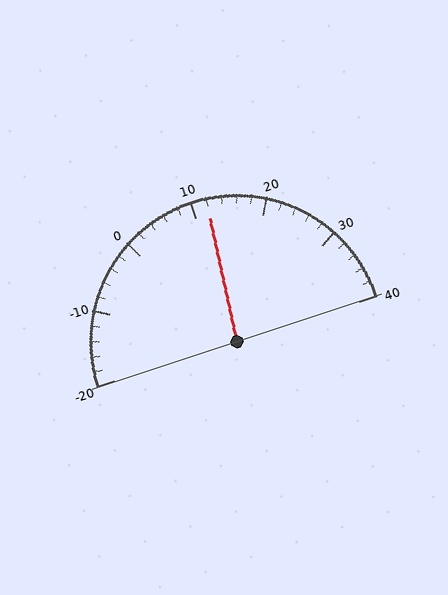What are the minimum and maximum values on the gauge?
The gauge ranges from -20 to 40.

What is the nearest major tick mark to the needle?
The nearest major tick mark is 10.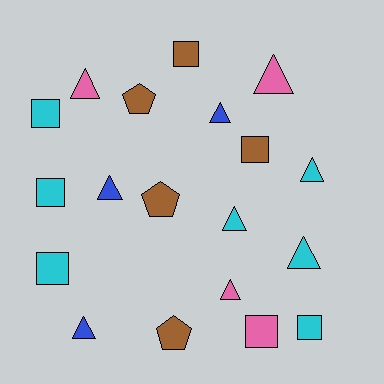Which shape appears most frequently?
Triangle, with 9 objects.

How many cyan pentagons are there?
There are no cyan pentagons.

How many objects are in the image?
There are 19 objects.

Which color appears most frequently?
Cyan, with 7 objects.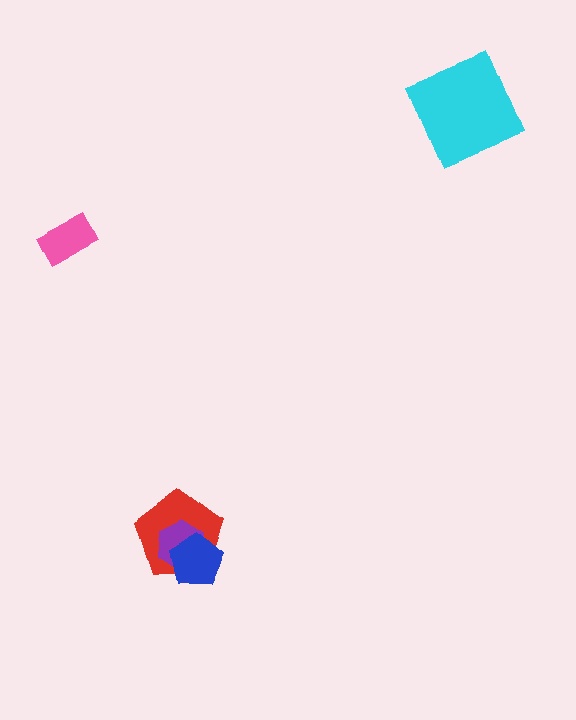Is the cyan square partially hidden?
No, no other shape covers it.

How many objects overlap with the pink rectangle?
0 objects overlap with the pink rectangle.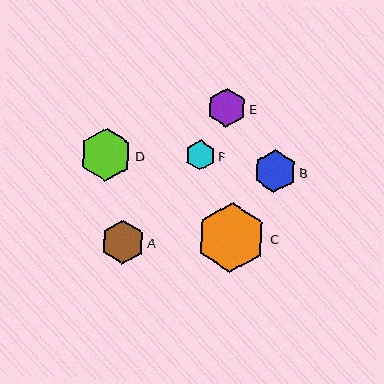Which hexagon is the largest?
Hexagon C is the largest with a size of approximately 69 pixels.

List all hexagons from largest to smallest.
From largest to smallest: C, D, A, B, E, F.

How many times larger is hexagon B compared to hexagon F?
Hexagon B is approximately 1.4 times the size of hexagon F.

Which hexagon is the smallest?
Hexagon F is the smallest with a size of approximately 30 pixels.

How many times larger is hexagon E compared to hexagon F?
Hexagon E is approximately 1.3 times the size of hexagon F.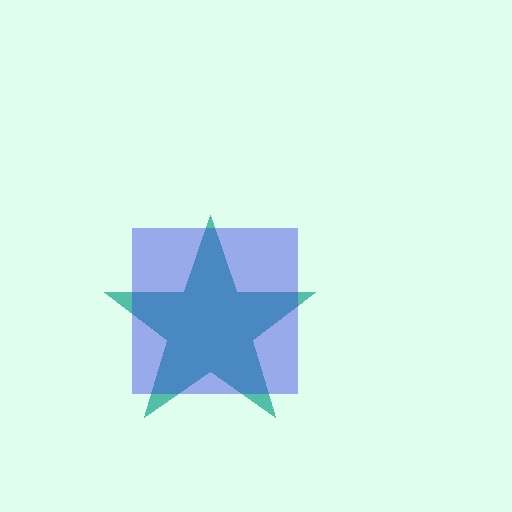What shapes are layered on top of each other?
The layered shapes are: a teal star, a blue square.